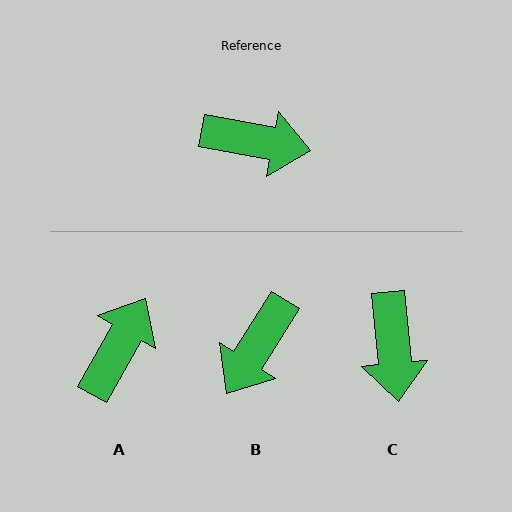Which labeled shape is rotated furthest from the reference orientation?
B, about 112 degrees away.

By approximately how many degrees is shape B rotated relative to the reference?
Approximately 112 degrees clockwise.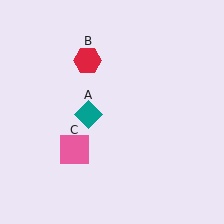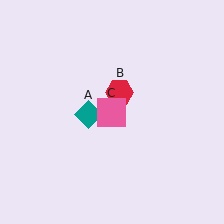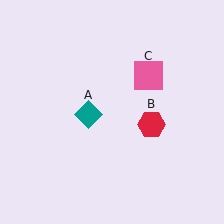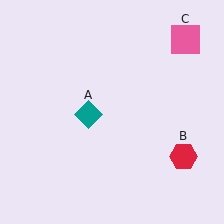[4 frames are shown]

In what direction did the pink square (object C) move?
The pink square (object C) moved up and to the right.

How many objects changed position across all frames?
2 objects changed position: red hexagon (object B), pink square (object C).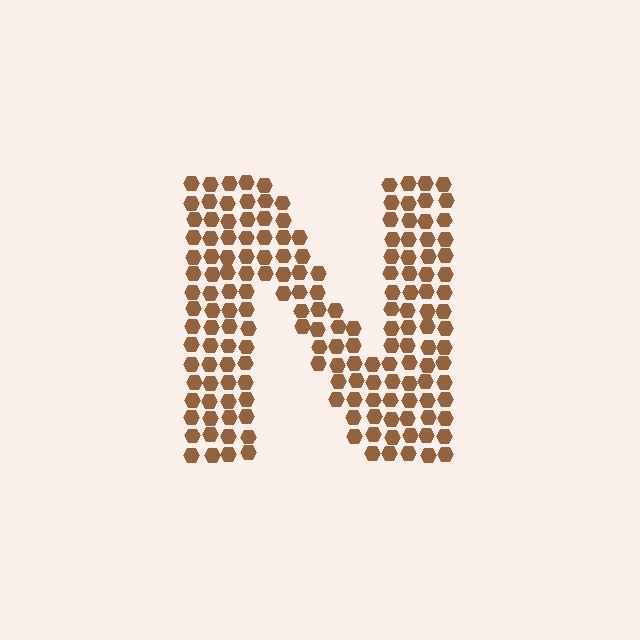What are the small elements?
The small elements are hexagons.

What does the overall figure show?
The overall figure shows the letter N.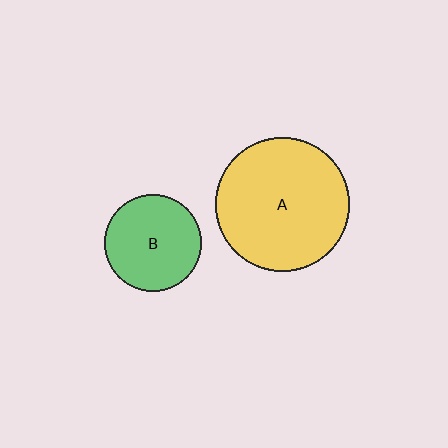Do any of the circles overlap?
No, none of the circles overlap.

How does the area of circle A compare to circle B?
Approximately 1.9 times.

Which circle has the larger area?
Circle A (yellow).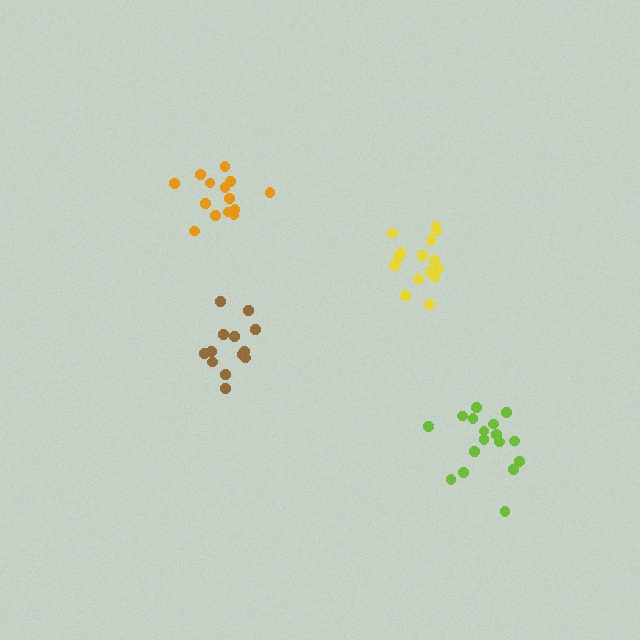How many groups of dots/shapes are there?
There are 4 groups.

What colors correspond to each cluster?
The clusters are colored: brown, yellow, orange, lime.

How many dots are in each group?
Group 1: 13 dots, Group 2: 16 dots, Group 3: 14 dots, Group 4: 17 dots (60 total).